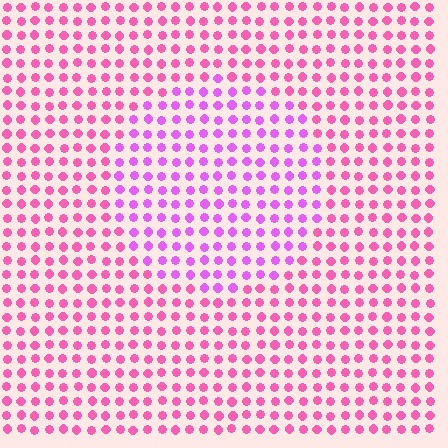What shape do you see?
I see a circle.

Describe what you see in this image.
The image is filled with small pink elements in a uniform arrangement. A circle-shaped region is visible where the elements are tinted to a slightly different hue, forming a subtle color boundary.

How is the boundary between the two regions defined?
The boundary is defined purely by a slight shift in hue (about 33 degrees). Spacing, size, and orientation are identical on both sides.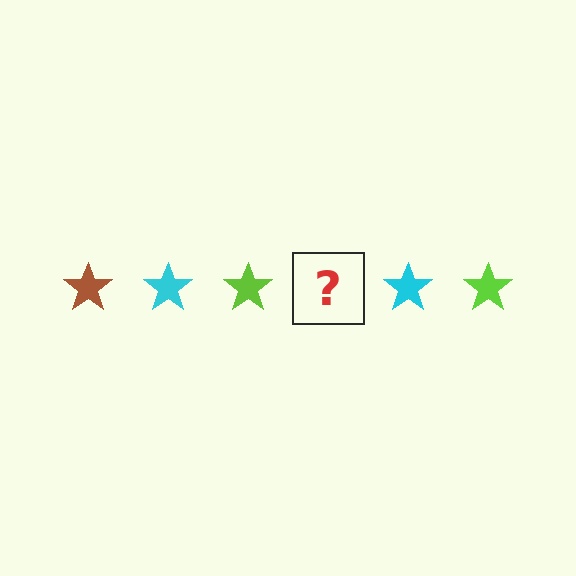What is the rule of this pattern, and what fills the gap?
The rule is that the pattern cycles through brown, cyan, lime stars. The gap should be filled with a brown star.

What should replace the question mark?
The question mark should be replaced with a brown star.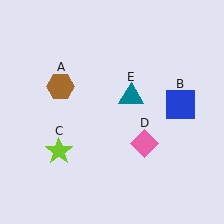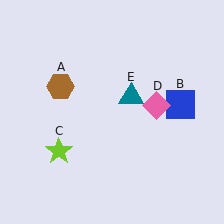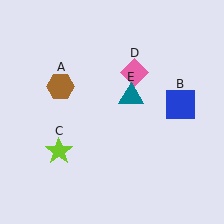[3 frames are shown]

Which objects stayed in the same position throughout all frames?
Brown hexagon (object A) and blue square (object B) and lime star (object C) and teal triangle (object E) remained stationary.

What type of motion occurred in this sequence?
The pink diamond (object D) rotated counterclockwise around the center of the scene.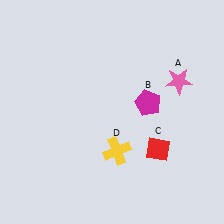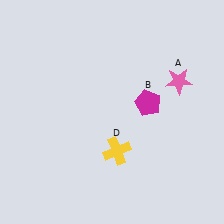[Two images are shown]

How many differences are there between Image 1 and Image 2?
There is 1 difference between the two images.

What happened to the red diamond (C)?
The red diamond (C) was removed in Image 2. It was in the bottom-right area of Image 1.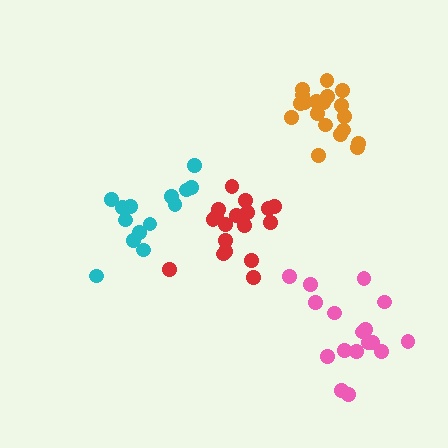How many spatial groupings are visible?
There are 4 spatial groupings.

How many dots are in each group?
Group 1: 18 dots, Group 2: 17 dots, Group 3: 14 dots, Group 4: 19 dots (68 total).